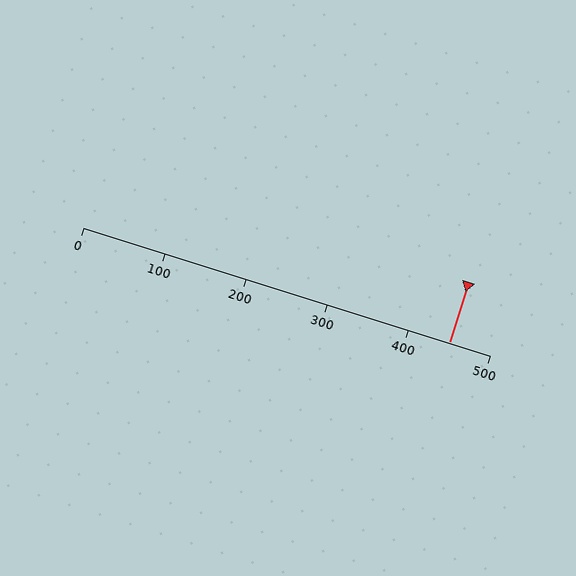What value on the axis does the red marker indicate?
The marker indicates approximately 450.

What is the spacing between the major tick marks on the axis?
The major ticks are spaced 100 apart.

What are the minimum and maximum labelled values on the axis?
The axis runs from 0 to 500.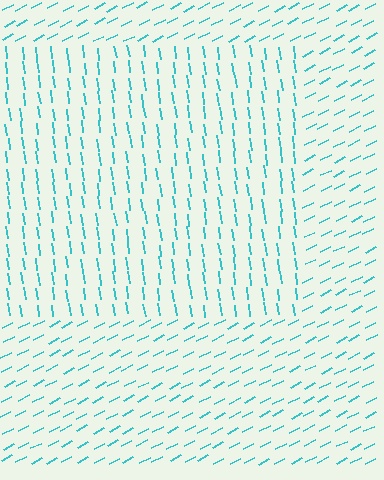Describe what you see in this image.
The image is filled with small cyan line segments. A rectangle region in the image has lines oriented differently from the surrounding lines, creating a visible texture boundary.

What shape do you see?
I see a rectangle.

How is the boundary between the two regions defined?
The boundary is defined purely by a change in line orientation (approximately 71 degrees difference). All lines are the same color and thickness.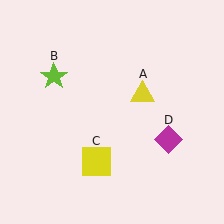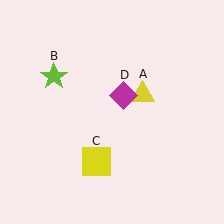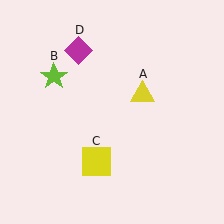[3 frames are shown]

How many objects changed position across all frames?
1 object changed position: magenta diamond (object D).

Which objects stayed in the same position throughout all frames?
Yellow triangle (object A) and lime star (object B) and yellow square (object C) remained stationary.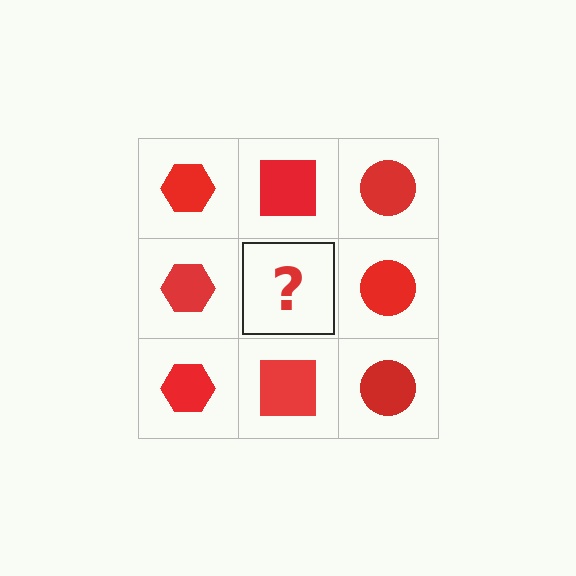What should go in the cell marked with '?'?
The missing cell should contain a red square.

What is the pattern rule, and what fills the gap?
The rule is that each column has a consistent shape. The gap should be filled with a red square.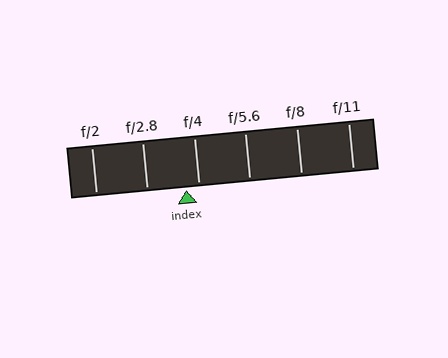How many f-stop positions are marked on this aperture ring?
There are 6 f-stop positions marked.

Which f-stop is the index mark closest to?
The index mark is closest to f/4.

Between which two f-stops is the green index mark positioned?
The index mark is between f/2.8 and f/4.